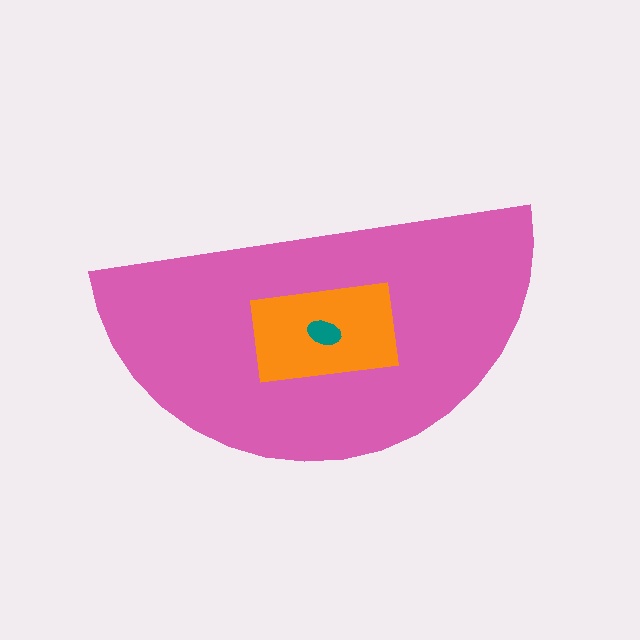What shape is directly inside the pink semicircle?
The orange rectangle.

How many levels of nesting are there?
3.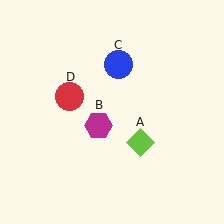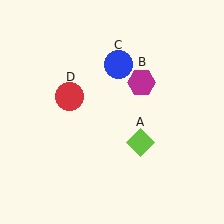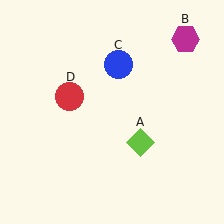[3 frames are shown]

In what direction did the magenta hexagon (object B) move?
The magenta hexagon (object B) moved up and to the right.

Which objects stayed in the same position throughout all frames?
Lime diamond (object A) and blue circle (object C) and red circle (object D) remained stationary.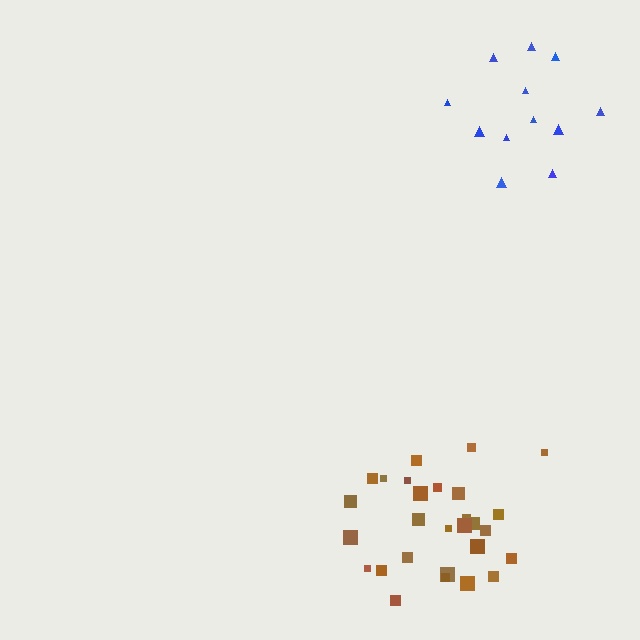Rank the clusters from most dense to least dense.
brown, blue.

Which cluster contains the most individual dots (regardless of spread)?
Brown (28).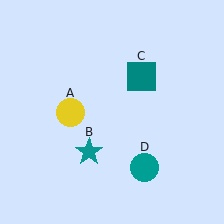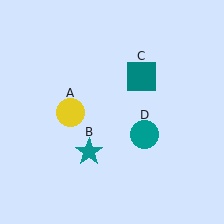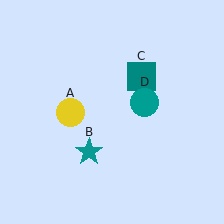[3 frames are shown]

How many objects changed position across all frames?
1 object changed position: teal circle (object D).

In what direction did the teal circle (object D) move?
The teal circle (object D) moved up.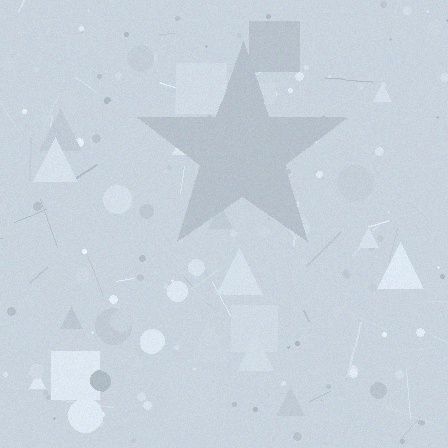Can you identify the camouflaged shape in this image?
The camouflaged shape is a star.